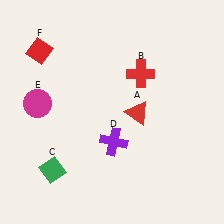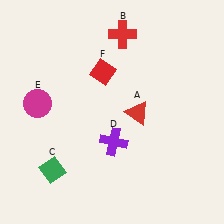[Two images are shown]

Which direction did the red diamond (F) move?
The red diamond (F) moved right.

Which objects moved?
The objects that moved are: the red cross (B), the red diamond (F).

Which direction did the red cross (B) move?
The red cross (B) moved up.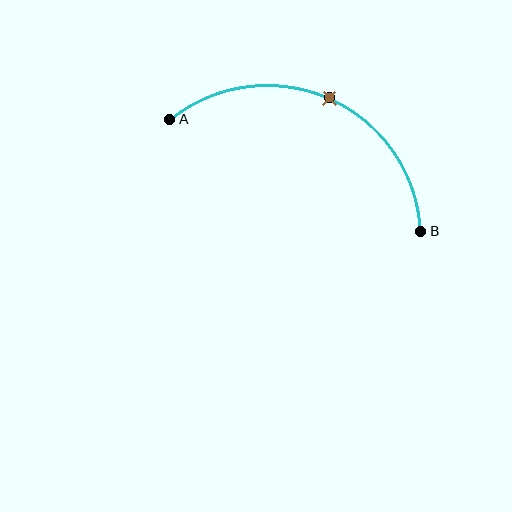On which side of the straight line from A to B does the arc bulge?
The arc bulges above the straight line connecting A and B.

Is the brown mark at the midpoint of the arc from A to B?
Yes. The brown mark lies on the arc at equal arc-length from both A and B — it is the arc midpoint.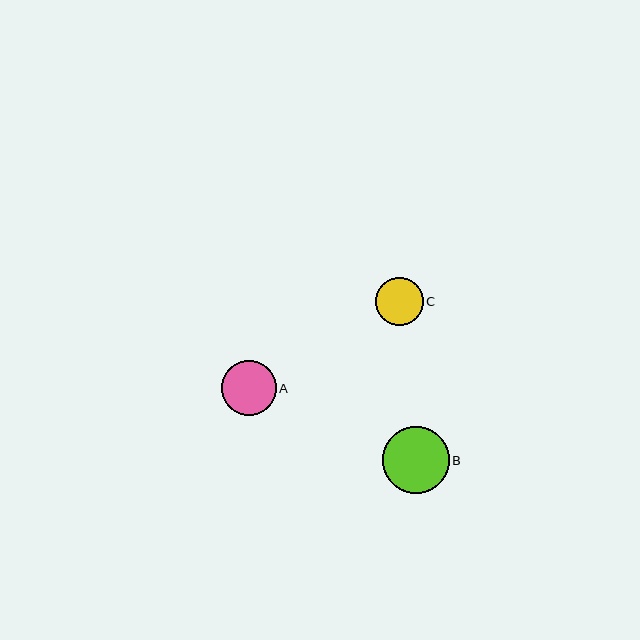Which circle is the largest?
Circle B is the largest with a size of approximately 67 pixels.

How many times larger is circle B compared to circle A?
Circle B is approximately 1.2 times the size of circle A.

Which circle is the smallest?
Circle C is the smallest with a size of approximately 48 pixels.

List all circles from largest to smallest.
From largest to smallest: B, A, C.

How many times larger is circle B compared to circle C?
Circle B is approximately 1.4 times the size of circle C.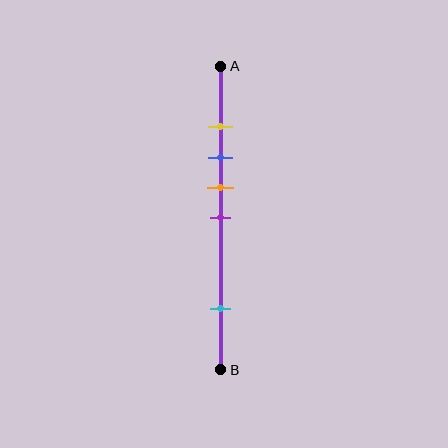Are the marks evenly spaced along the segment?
No, the marks are not evenly spaced.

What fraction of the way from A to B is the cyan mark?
The cyan mark is approximately 80% (0.8) of the way from A to B.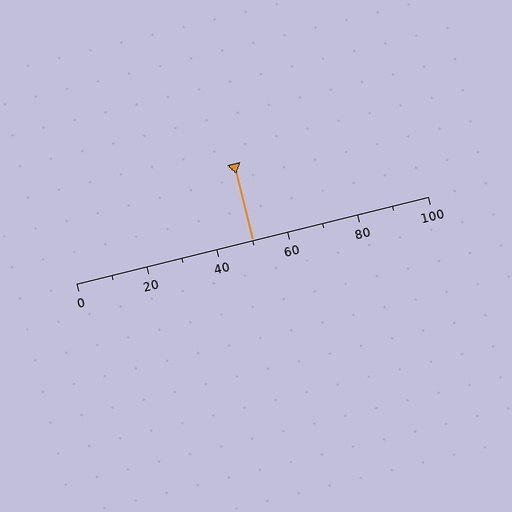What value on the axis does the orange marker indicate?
The marker indicates approximately 50.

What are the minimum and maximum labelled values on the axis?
The axis runs from 0 to 100.